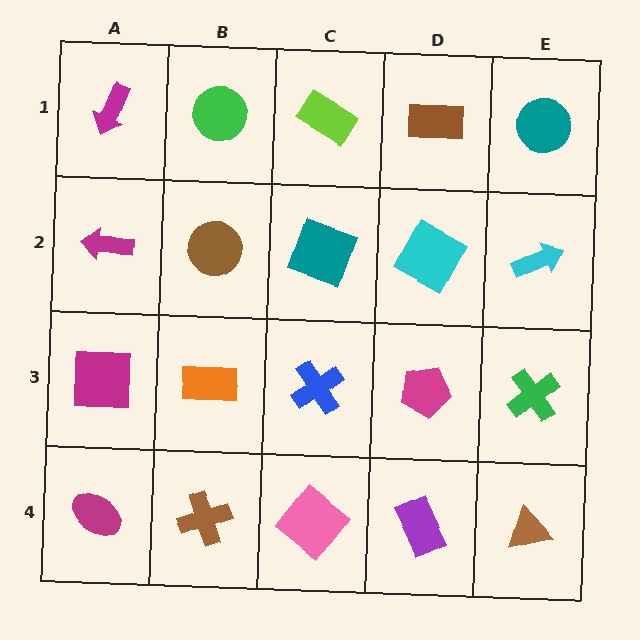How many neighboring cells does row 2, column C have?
4.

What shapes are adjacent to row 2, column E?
A teal circle (row 1, column E), a green cross (row 3, column E), a cyan square (row 2, column D).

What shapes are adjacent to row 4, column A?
A magenta square (row 3, column A), a brown cross (row 4, column B).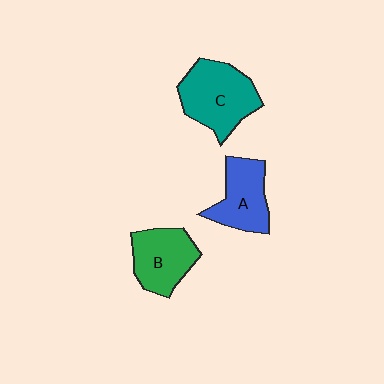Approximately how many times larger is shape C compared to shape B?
Approximately 1.3 times.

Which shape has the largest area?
Shape C (teal).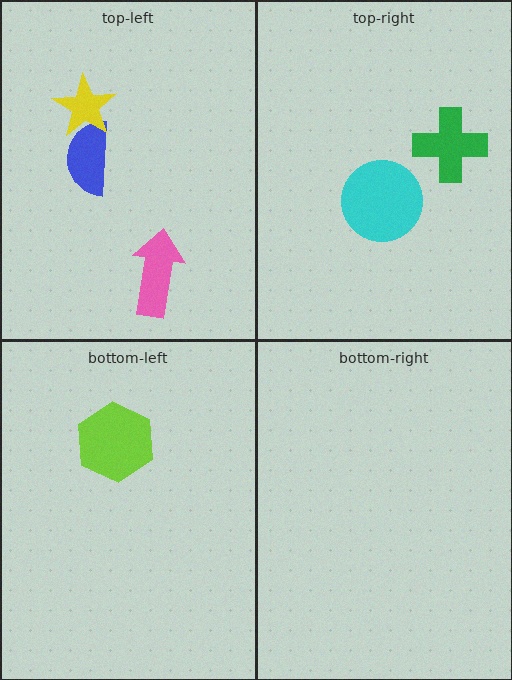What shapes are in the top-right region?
The green cross, the cyan circle.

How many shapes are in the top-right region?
2.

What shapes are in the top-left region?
The pink arrow, the blue semicircle, the yellow star.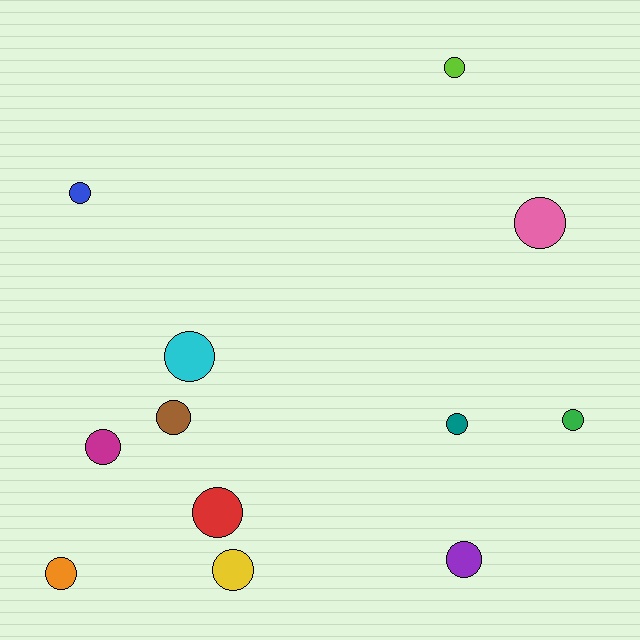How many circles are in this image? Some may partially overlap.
There are 12 circles.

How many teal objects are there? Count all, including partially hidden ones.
There is 1 teal object.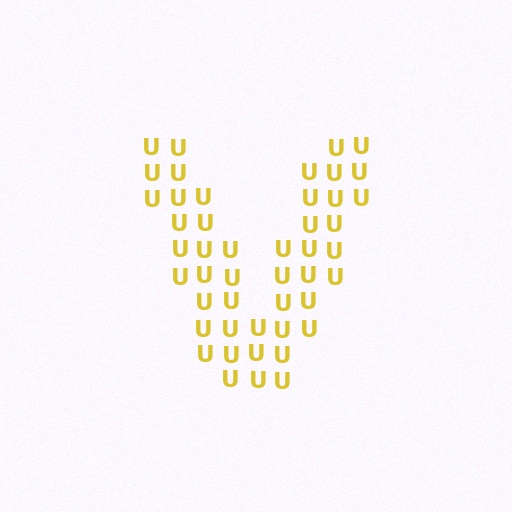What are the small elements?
The small elements are letter U's.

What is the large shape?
The large shape is the letter V.